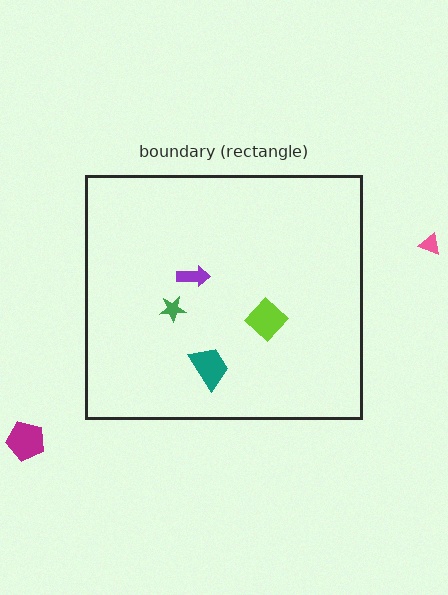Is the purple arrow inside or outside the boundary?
Inside.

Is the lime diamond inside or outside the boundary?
Inside.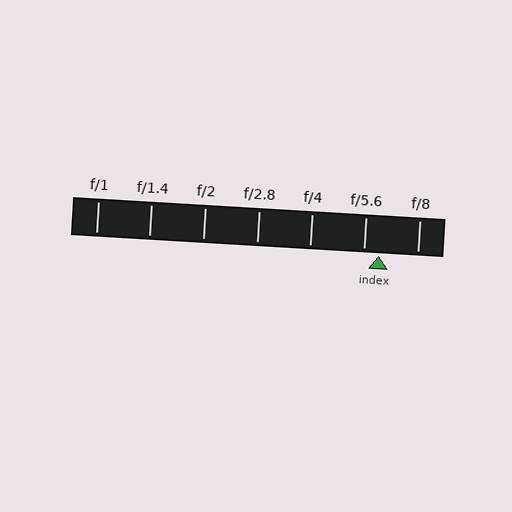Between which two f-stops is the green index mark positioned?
The index mark is between f/5.6 and f/8.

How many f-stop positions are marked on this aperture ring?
There are 7 f-stop positions marked.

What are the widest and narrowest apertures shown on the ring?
The widest aperture shown is f/1 and the narrowest is f/8.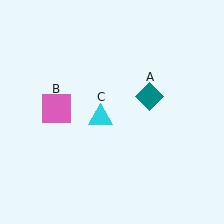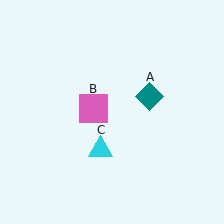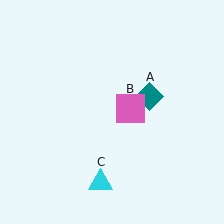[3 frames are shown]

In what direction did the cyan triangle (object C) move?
The cyan triangle (object C) moved down.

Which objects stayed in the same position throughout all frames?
Teal diamond (object A) remained stationary.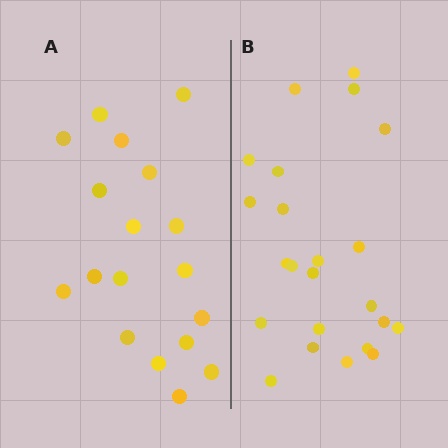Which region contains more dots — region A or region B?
Region B (the right region) has more dots.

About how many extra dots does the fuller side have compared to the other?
Region B has about 5 more dots than region A.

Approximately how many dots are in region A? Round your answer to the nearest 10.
About 20 dots. (The exact count is 18, which rounds to 20.)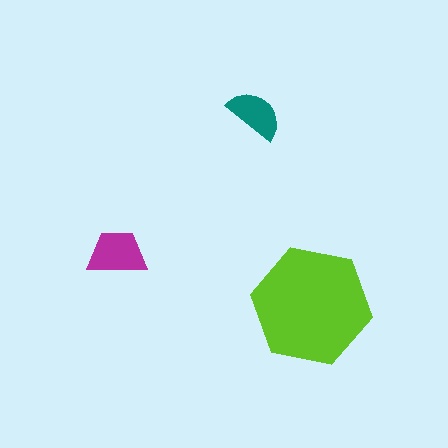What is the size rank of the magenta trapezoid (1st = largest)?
2nd.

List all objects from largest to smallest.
The lime hexagon, the magenta trapezoid, the teal semicircle.